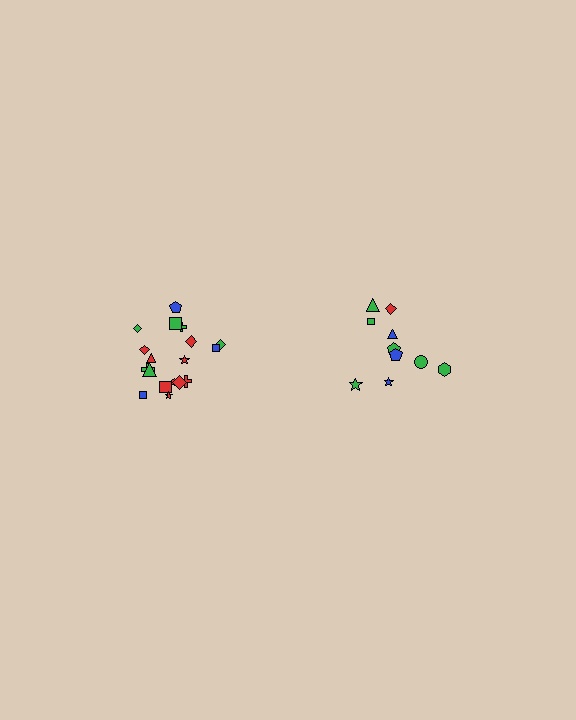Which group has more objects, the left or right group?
The left group.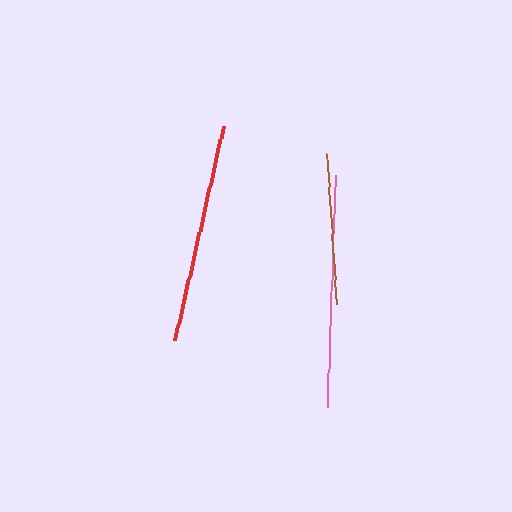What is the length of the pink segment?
The pink segment is approximately 232 pixels long.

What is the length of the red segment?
The red segment is approximately 220 pixels long.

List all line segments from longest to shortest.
From longest to shortest: pink, red, brown.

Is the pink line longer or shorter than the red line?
The pink line is longer than the red line.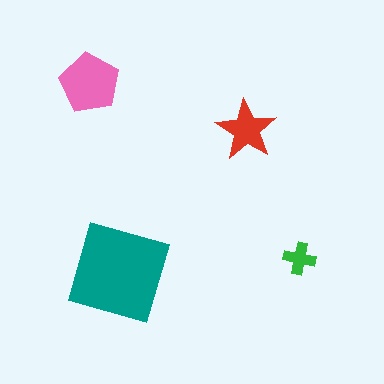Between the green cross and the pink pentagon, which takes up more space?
The pink pentagon.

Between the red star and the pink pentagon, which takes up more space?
The pink pentagon.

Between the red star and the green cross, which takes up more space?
The red star.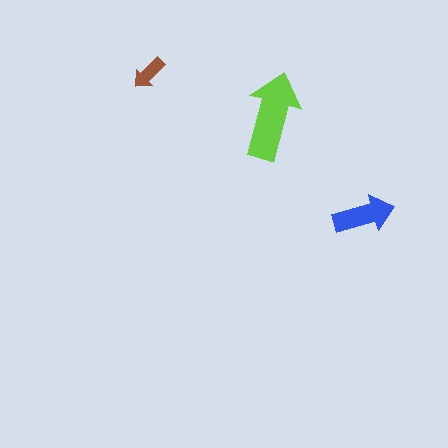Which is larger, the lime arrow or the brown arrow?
The lime one.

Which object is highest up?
The brown arrow is topmost.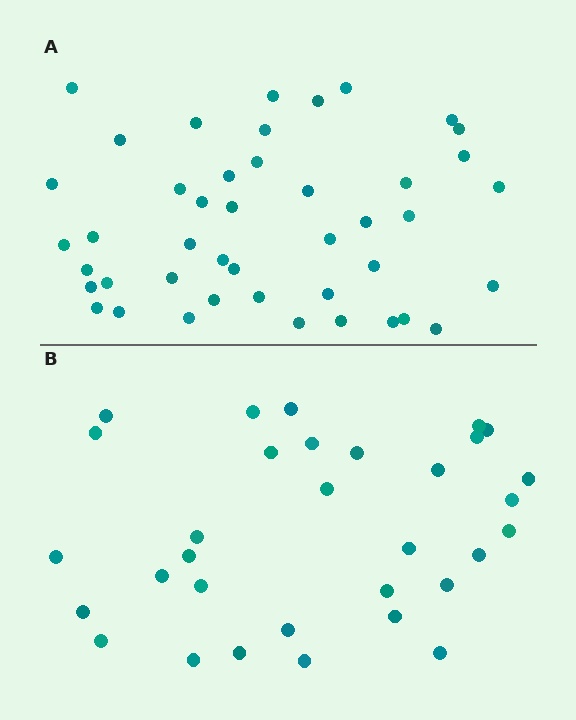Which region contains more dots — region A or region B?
Region A (the top region) has more dots.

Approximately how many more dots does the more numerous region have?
Region A has roughly 12 or so more dots than region B.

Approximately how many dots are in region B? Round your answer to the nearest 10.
About 30 dots. (The exact count is 32, which rounds to 30.)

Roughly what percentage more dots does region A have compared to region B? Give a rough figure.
About 40% more.